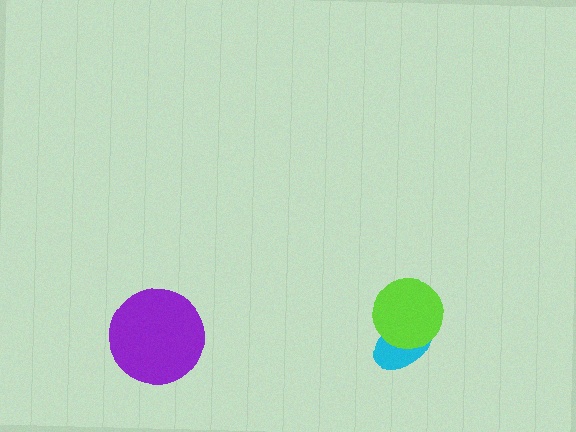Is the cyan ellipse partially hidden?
Yes, it is partially covered by another shape.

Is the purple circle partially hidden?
No, no other shape covers it.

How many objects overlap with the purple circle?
0 objects overlap with the purple circle.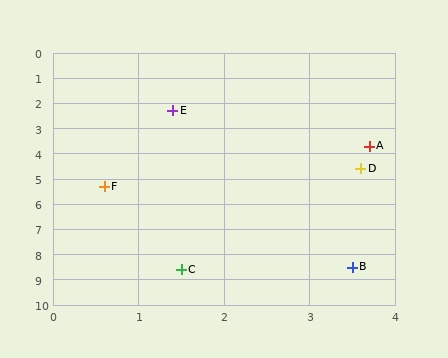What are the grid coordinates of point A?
Point A is at approximately (3.7, 3.7).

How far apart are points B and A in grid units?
Points B and A are about 4.8 grid units apart.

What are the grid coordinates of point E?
Point E is at approximately (1.4, 2.3).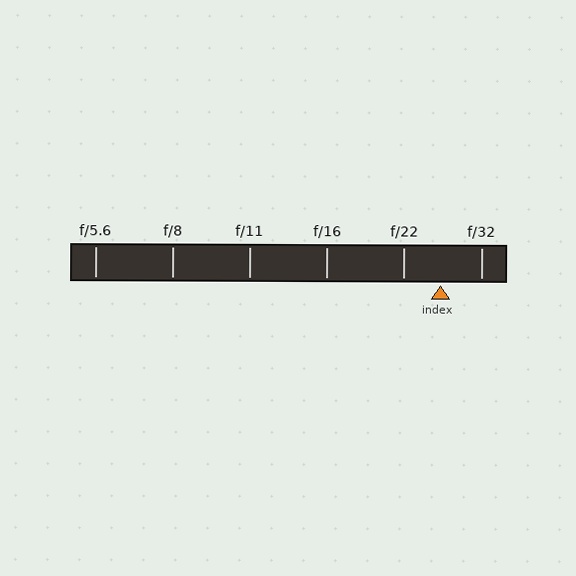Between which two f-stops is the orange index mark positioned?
The index mark is between f/22 and f/32.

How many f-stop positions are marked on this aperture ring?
There are 6 f-stop positions marked.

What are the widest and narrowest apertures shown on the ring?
The widest aperture shown is f/5.6 and the narrowest is f/32.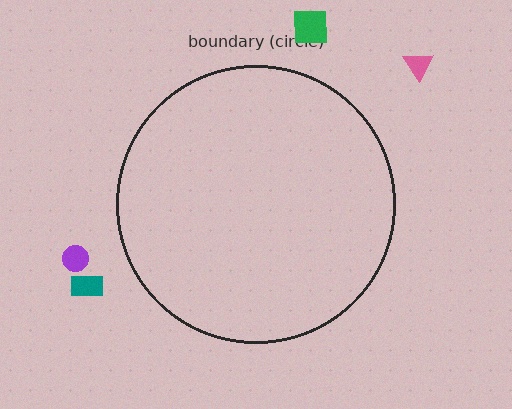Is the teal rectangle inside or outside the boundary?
Outside.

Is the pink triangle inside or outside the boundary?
Outside.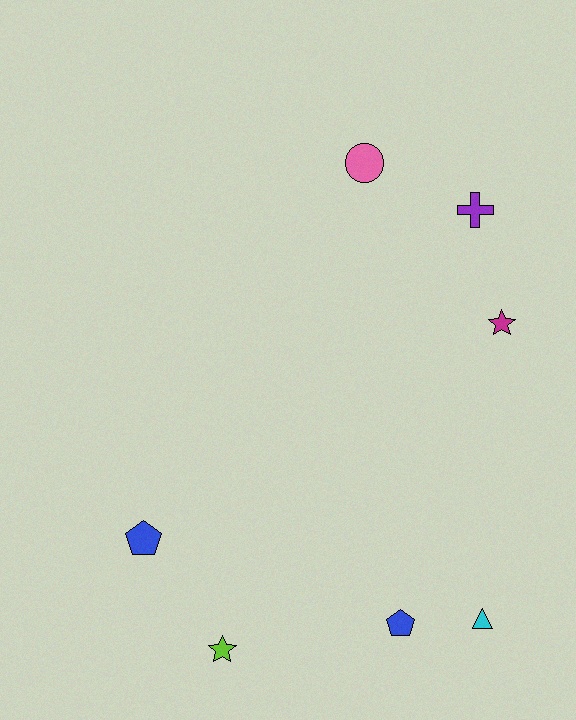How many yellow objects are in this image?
There are no yellow objects.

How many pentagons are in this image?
There are 2 pentagons.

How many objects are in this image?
There are 7 objects.